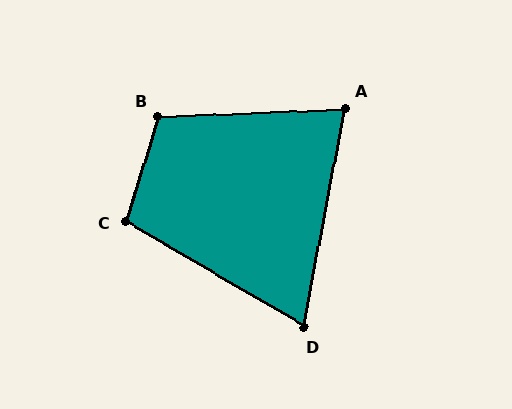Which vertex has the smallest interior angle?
D, at approximately 70 degrees.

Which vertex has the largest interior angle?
B, at approximately 110 degrees.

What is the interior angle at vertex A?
Approximately 77 degrees (acute).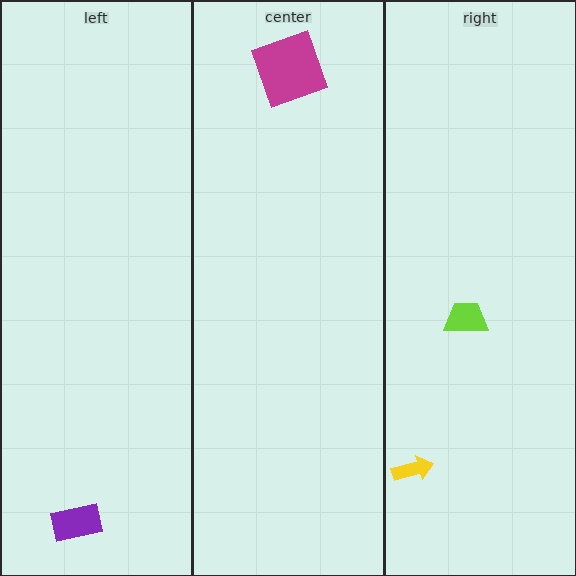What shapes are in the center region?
The magenta square.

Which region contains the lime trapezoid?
The right region.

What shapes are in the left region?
The purple rectangle.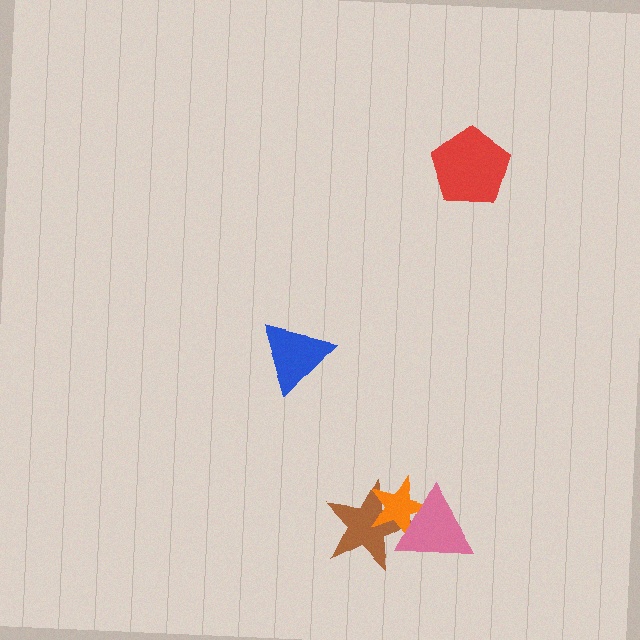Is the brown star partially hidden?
Yes, it is partially covered by another shape.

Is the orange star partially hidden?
Yes, it is partially covered by another shape.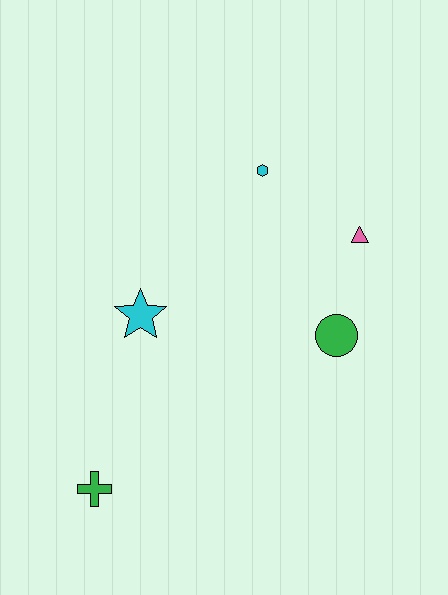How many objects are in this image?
There are 5 objects.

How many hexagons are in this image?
There is 1 hexagon.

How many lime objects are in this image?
There are no lime objects.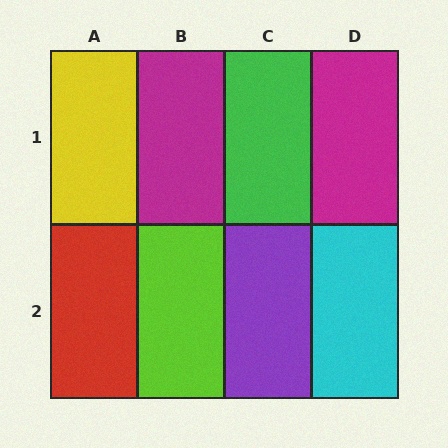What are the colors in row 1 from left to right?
Yellow, magenta, green, magenta.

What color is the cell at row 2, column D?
Cyan.